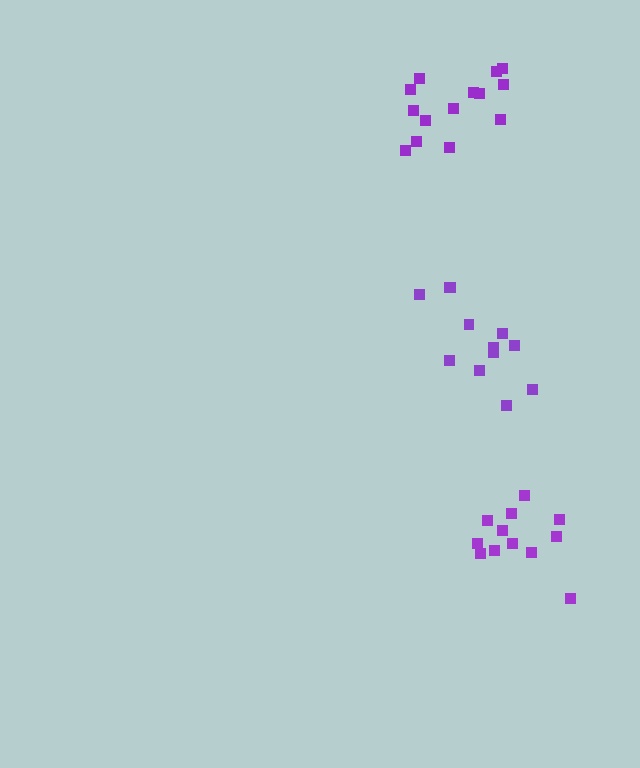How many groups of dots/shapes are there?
There are 3 groups.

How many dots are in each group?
Group 1: 14 dots, Group 2: 12 dots, Group 3: 12 dots (38 total).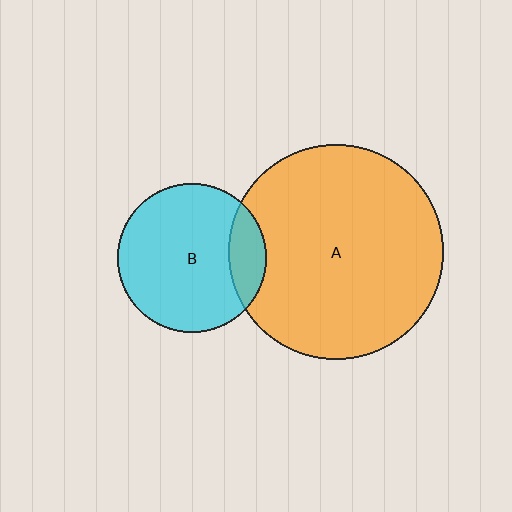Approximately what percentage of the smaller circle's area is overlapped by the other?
Approximately 15%.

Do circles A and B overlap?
Yes.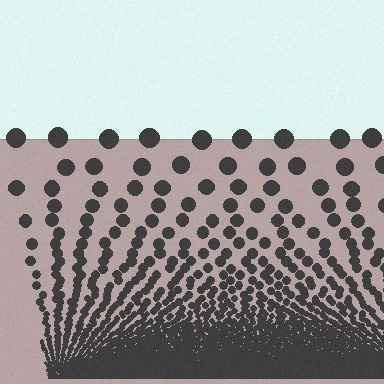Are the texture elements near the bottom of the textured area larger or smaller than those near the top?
Smaller. The gradient is inverted — elements near the bottom are smaller and denser.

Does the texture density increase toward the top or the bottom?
Density increases toward the bottom.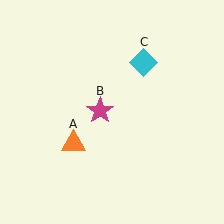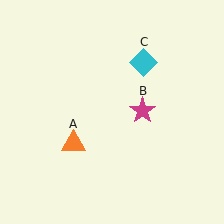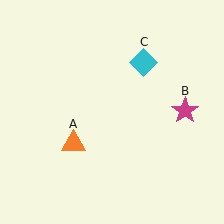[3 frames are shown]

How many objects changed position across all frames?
1 object changed position: magenta star (object B).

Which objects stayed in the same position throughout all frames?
Orange triangle (object A) and cyan diamond (object C) remained stationary.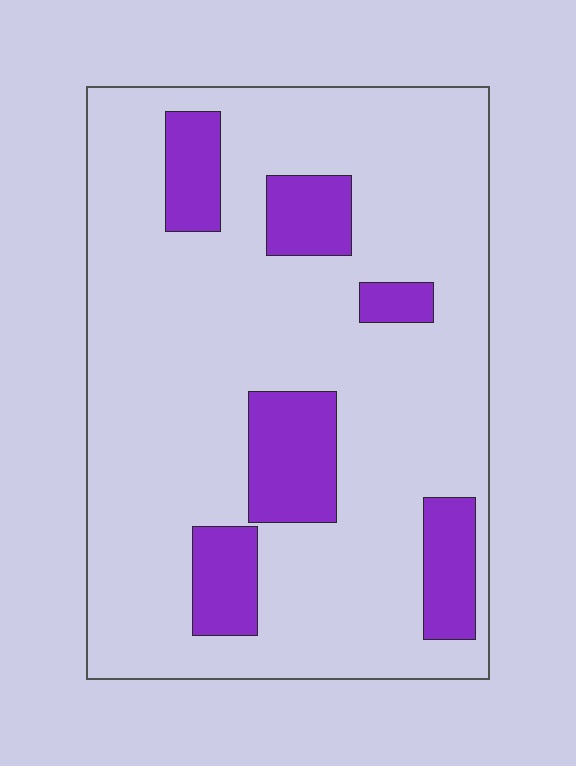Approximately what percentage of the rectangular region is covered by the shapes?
Approximately 20%.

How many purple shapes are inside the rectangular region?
6.